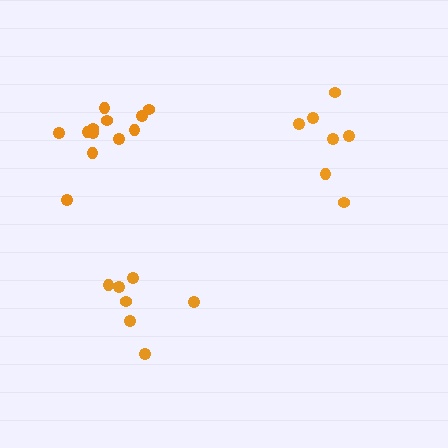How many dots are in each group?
Group 1: 7 dots, Group 2: 12 dots, Group 3: 7 dots (26 total).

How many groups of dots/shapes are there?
There are 3 groups.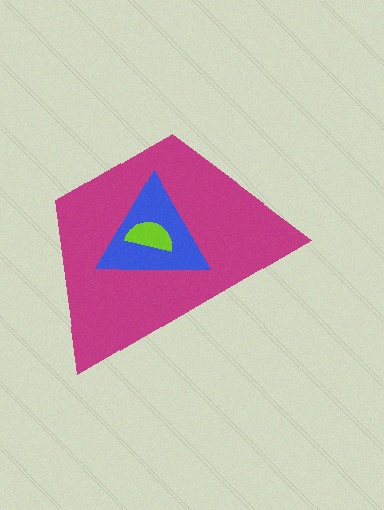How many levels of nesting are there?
3.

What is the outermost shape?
The magenta trapezoid.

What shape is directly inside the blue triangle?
The lime semicircle.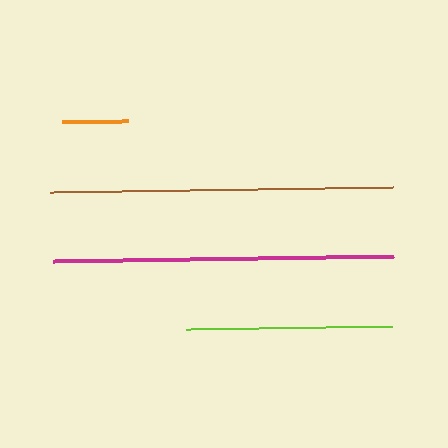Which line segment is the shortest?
The orange line is the shortest at approximately 66 pixels.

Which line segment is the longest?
The brown line is the longest at approximately 344 pixels.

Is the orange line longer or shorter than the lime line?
The lime line is longer than the orange line.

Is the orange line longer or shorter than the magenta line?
The magenta line is longer than the orange line.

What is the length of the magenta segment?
The magenta segment is approximately 342 pixels long.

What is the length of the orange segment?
The orange segment is approximately 66 pixels long.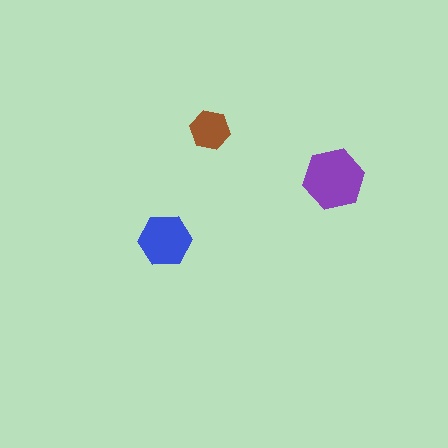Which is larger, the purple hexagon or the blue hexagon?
The purple one.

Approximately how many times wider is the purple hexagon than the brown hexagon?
About 1.5 times wider.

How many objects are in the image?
There are 3 objects in the image.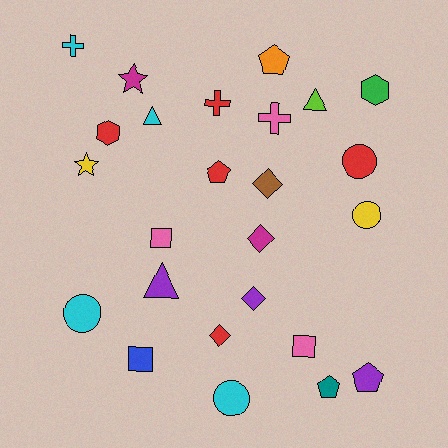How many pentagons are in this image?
There are 4 pentagons.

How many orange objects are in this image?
There is 1 orange object.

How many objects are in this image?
There are 25 objects.